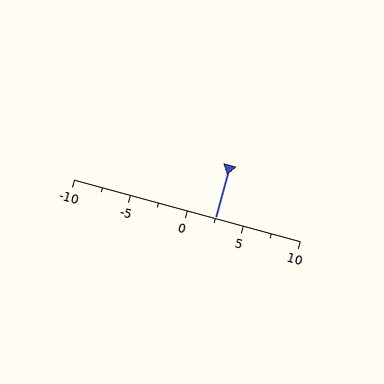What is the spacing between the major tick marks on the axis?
The major ticks are spaced 5 apart.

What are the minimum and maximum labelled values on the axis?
The axis runs from -10 to 10.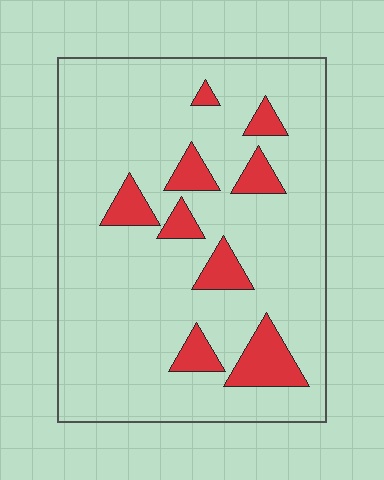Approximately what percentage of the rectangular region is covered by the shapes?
Approximately 15%.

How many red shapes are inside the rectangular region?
9.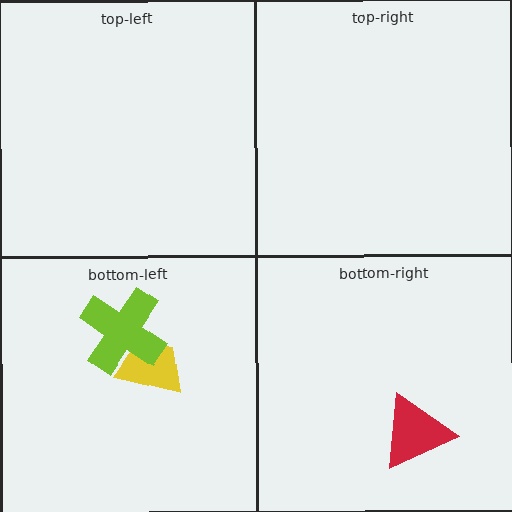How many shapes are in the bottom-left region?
2.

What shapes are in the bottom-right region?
The red triangle.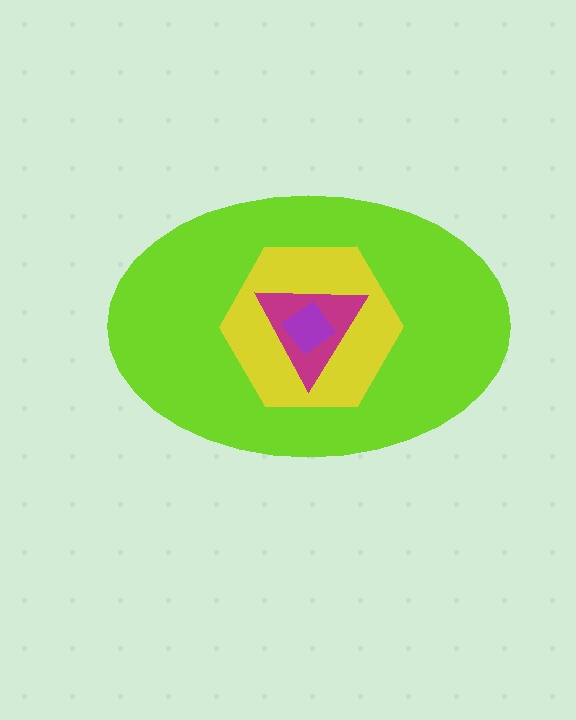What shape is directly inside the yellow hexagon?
The magenta triangle.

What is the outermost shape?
The lime ellipse.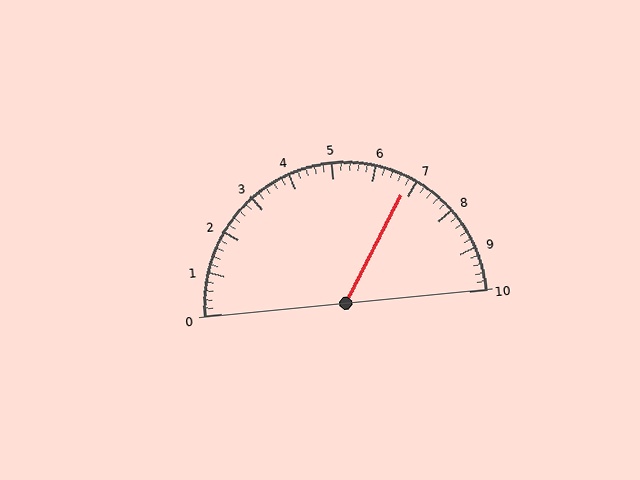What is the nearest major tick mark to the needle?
The nearest major tick mark is 7.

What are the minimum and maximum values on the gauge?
The gauge ranges from 0 to 10.